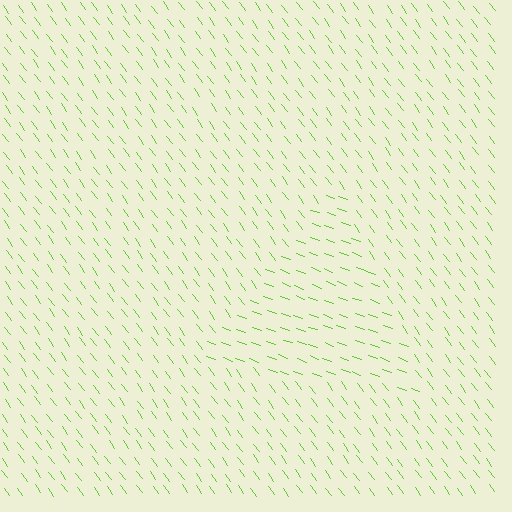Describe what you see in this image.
The image is filled with small lime line segments. A triangle region in the image has lines oriented differently from the surrounding lines, creating a visible texture boundary.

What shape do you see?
I see a triangle.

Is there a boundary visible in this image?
Yes, there is a texture boundary formed by a change in line orientation.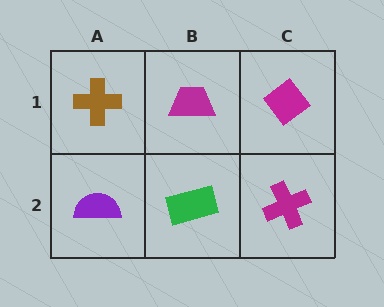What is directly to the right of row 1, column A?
A magenta trapezoid.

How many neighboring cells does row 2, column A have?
2.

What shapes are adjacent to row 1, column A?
A purple semicircle (row 2, column A), a magenta trapezoid (row 1, column B).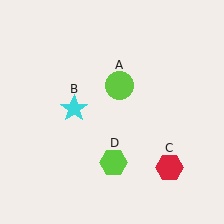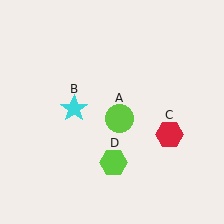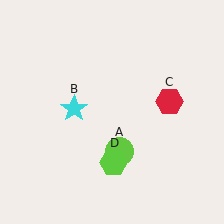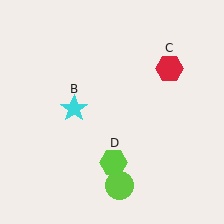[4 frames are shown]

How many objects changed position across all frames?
2 objects changed position: lime circle (object A), red hexagon (object C).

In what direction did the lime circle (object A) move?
The lime circle (object A) moved down.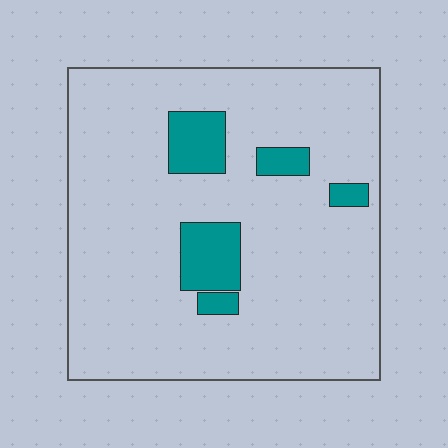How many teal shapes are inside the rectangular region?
5.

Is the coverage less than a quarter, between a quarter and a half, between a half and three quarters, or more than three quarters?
Less than a quarter.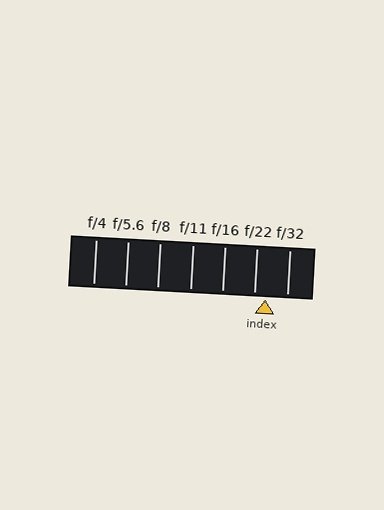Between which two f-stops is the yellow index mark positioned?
The index mark is between f/22 and f/32.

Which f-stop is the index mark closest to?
The index mark is closest to f/22.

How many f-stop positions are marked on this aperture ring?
There are 7 f-stop positions marked.